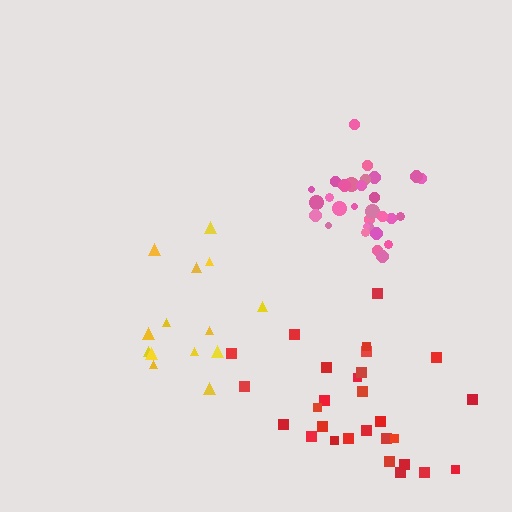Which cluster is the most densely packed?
Pink.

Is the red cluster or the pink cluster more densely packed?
Pink.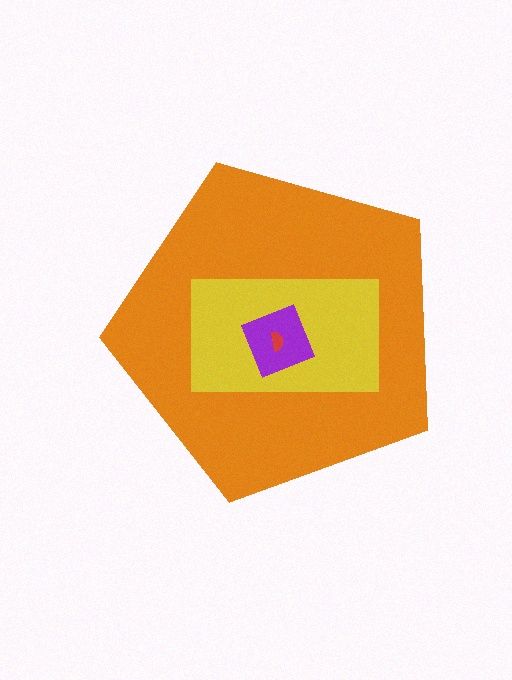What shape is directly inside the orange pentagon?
The yellow rectangle.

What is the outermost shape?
The orange pentagon.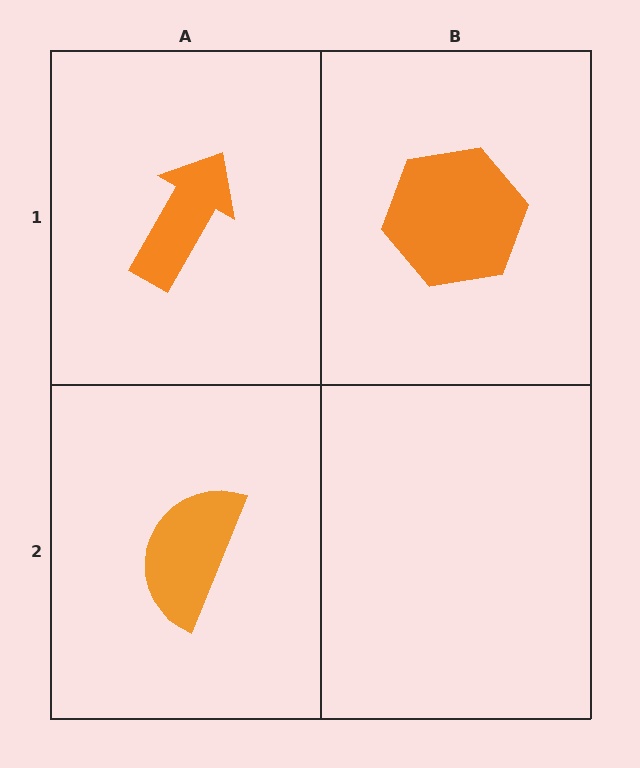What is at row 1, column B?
An orange hexagon.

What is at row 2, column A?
An orange semicircle.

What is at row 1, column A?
An orange arrow.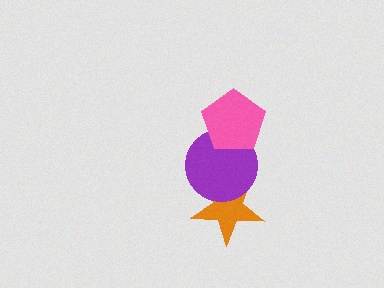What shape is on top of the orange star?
The purple circle is on top of the orange star.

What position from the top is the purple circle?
The purple circle is 2nd from the top.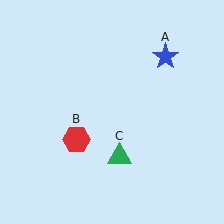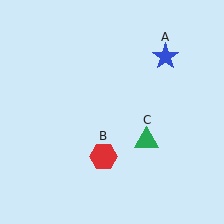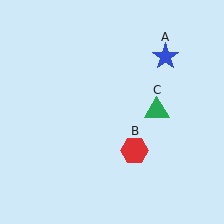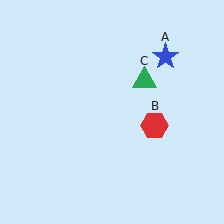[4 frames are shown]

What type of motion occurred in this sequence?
The red hexagon (object B), green triangle (object C) rotated counterclockwise around the center of the scene.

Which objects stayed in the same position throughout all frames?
Blue star (object A) remained stationary.